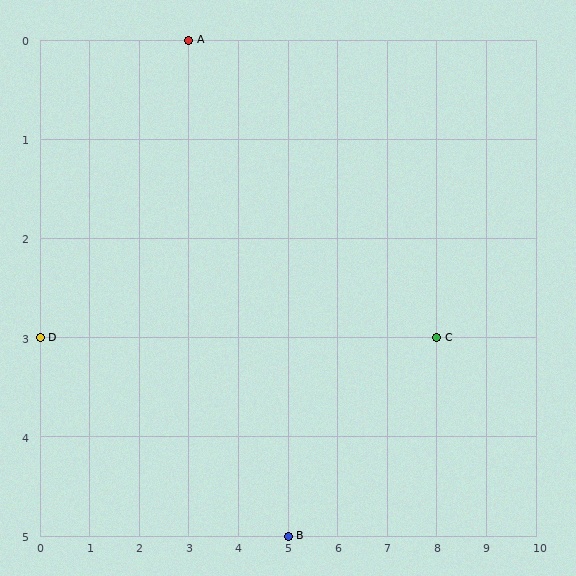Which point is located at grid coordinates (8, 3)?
Point C is at (8, 3).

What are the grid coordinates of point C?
Point C is at grid coordinates (8, 3).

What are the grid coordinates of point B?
Point B is at grid coordinates (5, 5).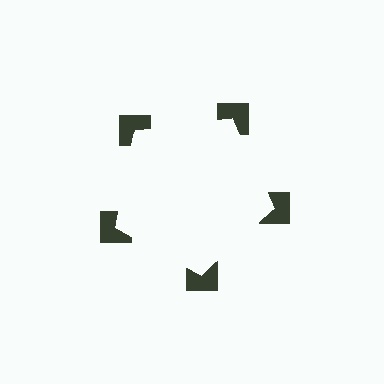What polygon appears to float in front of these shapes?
An illusory pentagon — its edges are inferred from the aligned wedge cuts in the notched squares, not physically drawn.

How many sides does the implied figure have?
5 sides.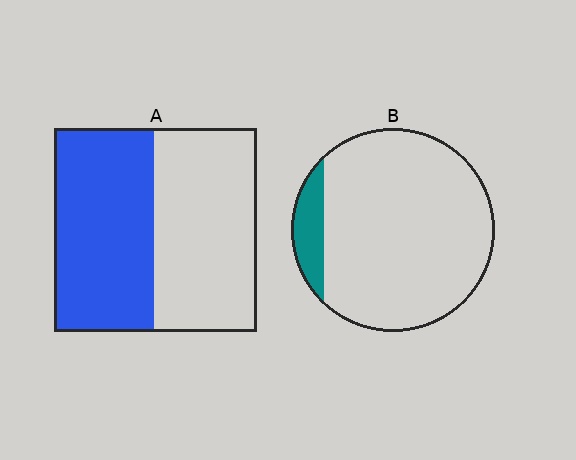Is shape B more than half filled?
No.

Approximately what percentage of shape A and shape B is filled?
A is approximately 50% and B is approximately 10%.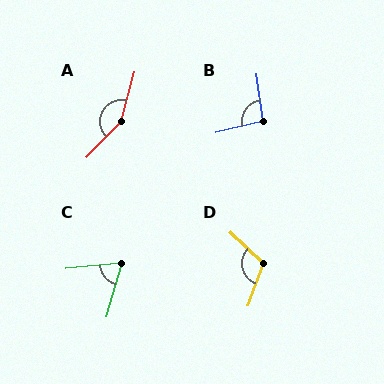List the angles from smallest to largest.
C (69°), B (96°), D (113°), A (151°).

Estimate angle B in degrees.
Approximately 96 degrees.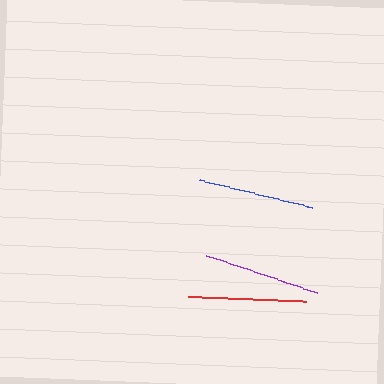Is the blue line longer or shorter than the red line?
The red line is longer than the blue line.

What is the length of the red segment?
The red segment is approximately 118 pixels long.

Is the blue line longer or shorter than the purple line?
The purple line is longer than the blue line.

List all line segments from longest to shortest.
From longest to shortest: red, purple, blue.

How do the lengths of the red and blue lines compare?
The red and blue lines are approximately the same length.